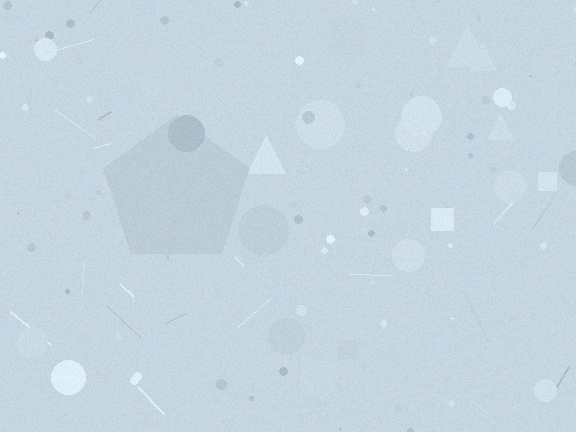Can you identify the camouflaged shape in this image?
The camouflaged shape is a pentagon.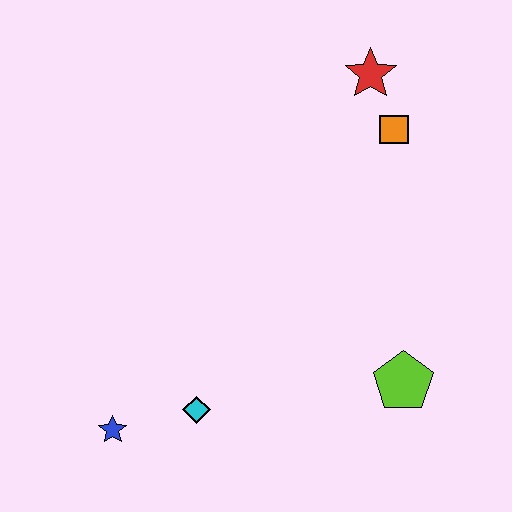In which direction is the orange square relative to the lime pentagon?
The orange square is above the lime pentagon.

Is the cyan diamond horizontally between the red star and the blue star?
Yes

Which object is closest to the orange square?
The red star is closest to the orange square.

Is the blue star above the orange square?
No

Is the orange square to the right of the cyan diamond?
Yes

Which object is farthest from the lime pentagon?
The red star is farthest from the lime pentagon.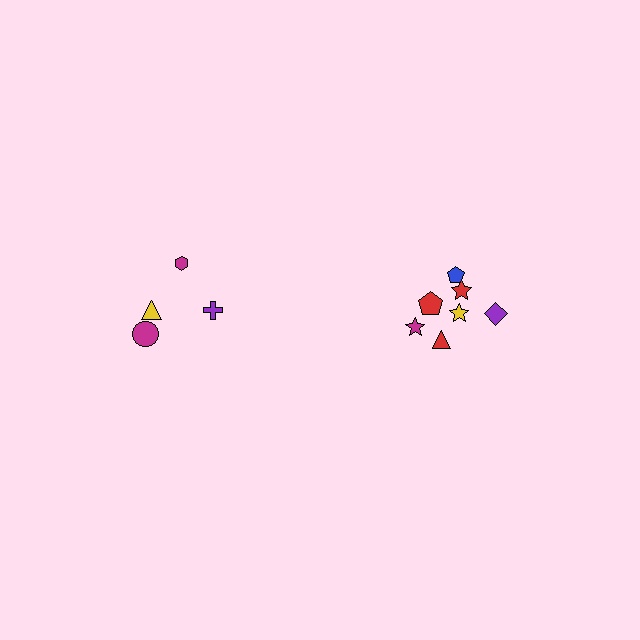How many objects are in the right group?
There are 7 objects.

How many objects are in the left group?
There are 4 objects.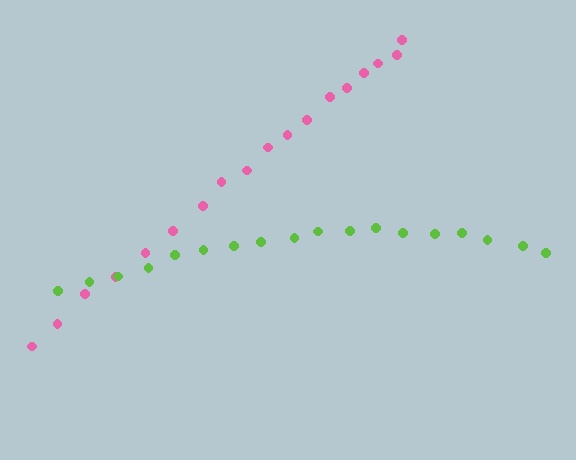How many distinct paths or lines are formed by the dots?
There are 2 distinct paths.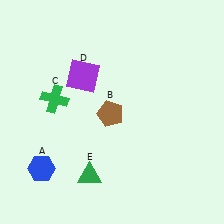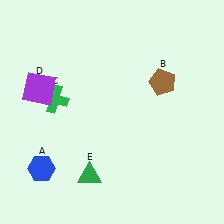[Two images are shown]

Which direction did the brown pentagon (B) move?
The brown pentagon (B) moved right.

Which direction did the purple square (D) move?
The purple square (D) moved left.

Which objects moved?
The objects that moved are: the brown pentagon (B), the purple square (D).